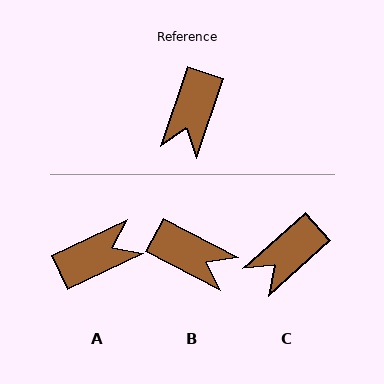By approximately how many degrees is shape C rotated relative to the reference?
Approximately 29 degrees clockwise.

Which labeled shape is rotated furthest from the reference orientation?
A, about 134 degrees away.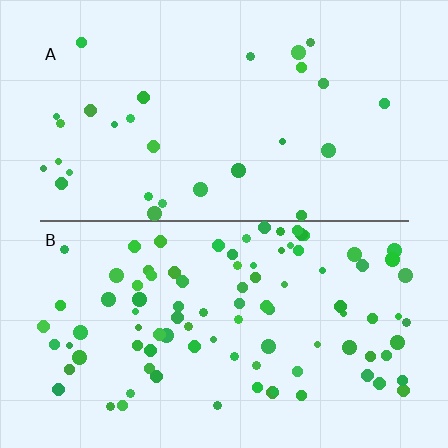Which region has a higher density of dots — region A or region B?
B (the bottom).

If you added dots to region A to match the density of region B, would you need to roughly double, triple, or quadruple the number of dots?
Approximately triple.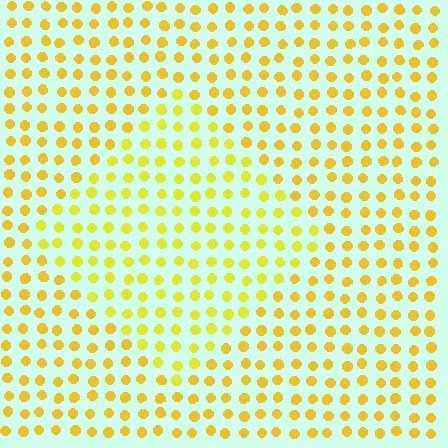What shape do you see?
I see a diamond.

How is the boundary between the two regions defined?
The boundary is defined purely by a slight shift in hue (about 16 degrees). Spacing, size, and orientation are identical on both sides.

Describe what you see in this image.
The image is filled with small yellow elements in a uniform arrangement. A diamond-shaped region is visible where the elements are tinted to a slightly different hue, forming a subtle color boundary.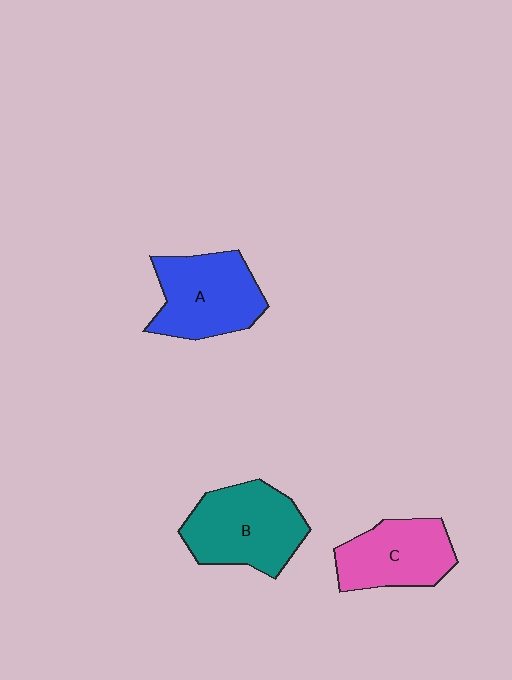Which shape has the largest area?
Shape B (teal).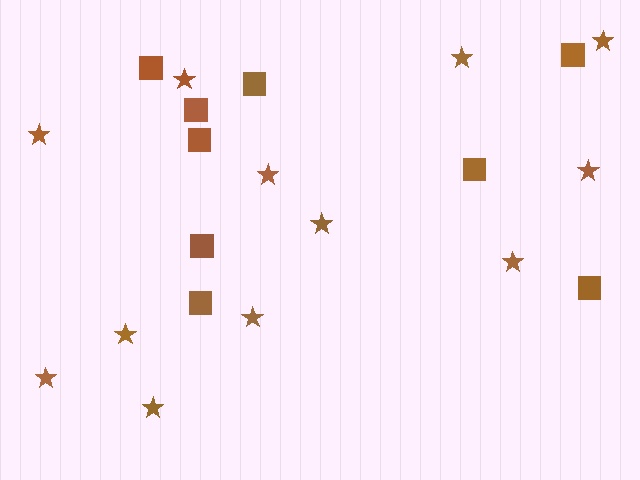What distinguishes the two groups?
There are 2 groups: one group of stars (12) and one group of squares (9).